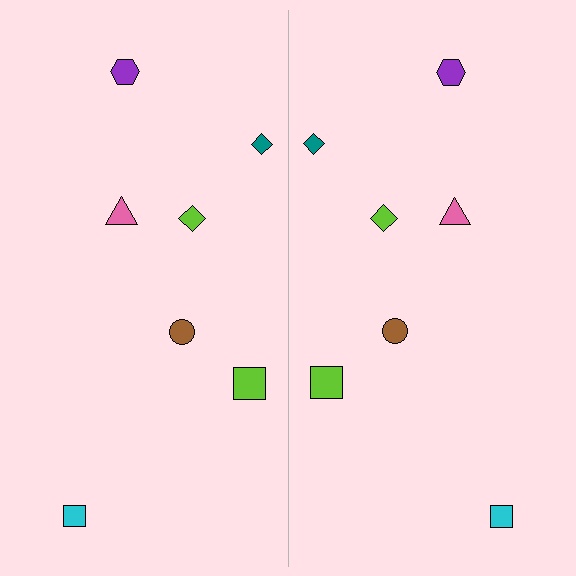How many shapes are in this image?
There are 14 shapes in this image.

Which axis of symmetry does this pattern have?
The pattern has a vertical axis of symmetry running through the center of the image.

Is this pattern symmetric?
Yes, this pattern has bilateral (reflection) symmetry.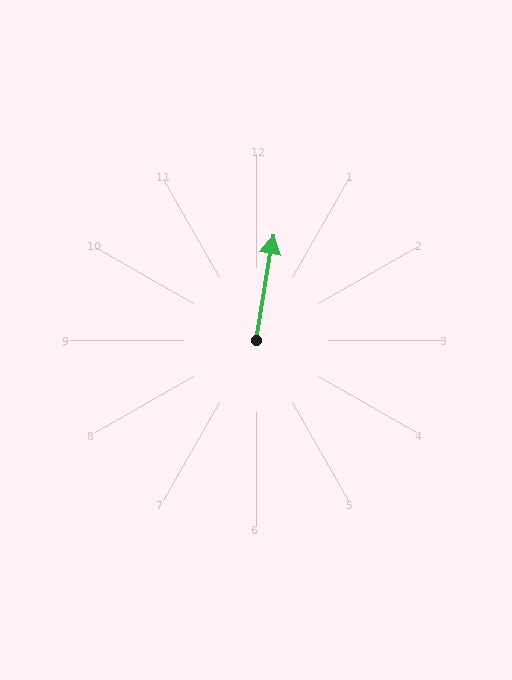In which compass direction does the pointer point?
North.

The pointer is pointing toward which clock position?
Roughly 12 o'clock.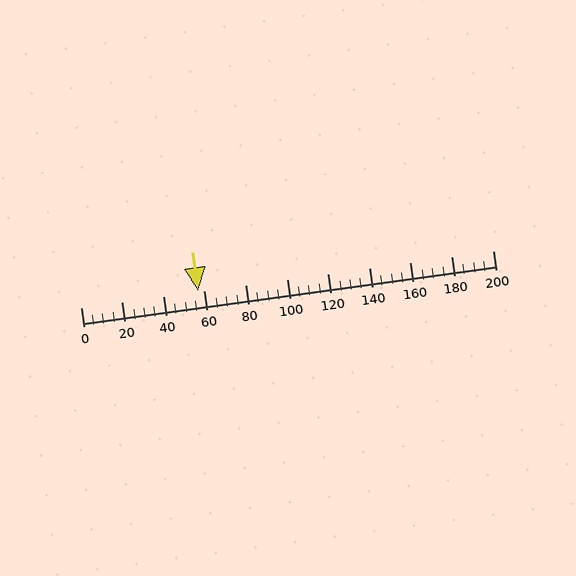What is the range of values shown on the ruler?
The ruler shows values from 0 to 200.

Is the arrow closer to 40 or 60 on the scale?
The arrow is closer to 60.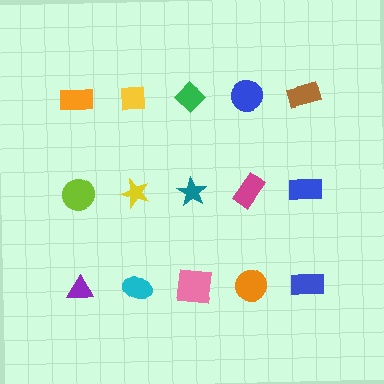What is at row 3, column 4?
An orange circle.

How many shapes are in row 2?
5 shapes.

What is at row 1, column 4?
A blue circle.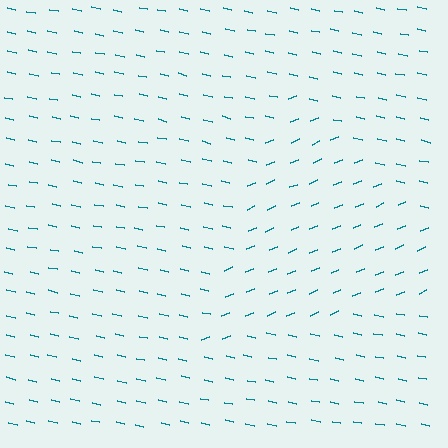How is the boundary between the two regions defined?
The boundary is defined purely by a change in line orientation (approximately 35 degrees difference). All lines are the same color and thickness.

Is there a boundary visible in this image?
Yes, there is a texture boundary formed by a change in line orientation.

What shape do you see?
I see a triangle.